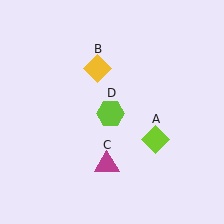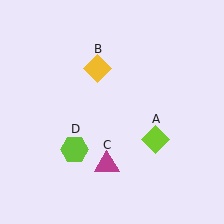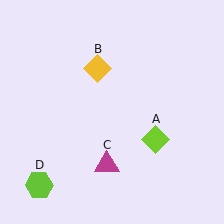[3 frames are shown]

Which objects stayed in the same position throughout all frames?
Lime diamond (object A) and yellow diamond (object B) and magenta triangle (object C) remained stationary.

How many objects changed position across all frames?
1 object changed position: lime hexagon (object D).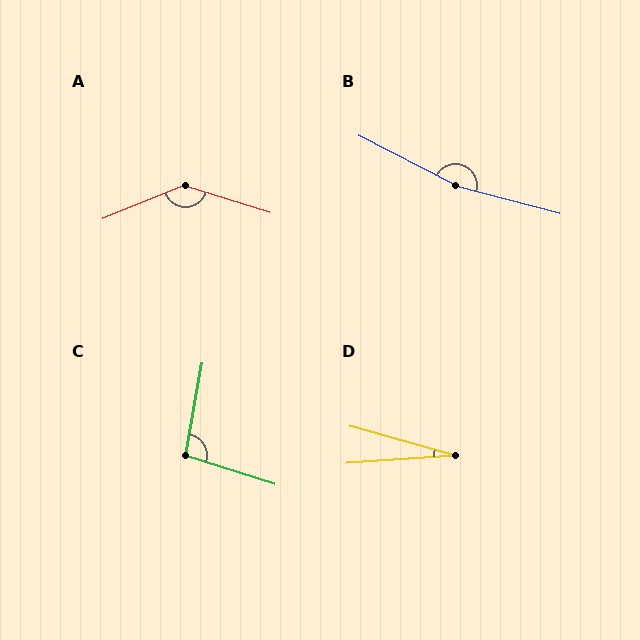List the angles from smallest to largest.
D (20°), C (97°), A (141°), B (168°).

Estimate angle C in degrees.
Approximately 97 degrees.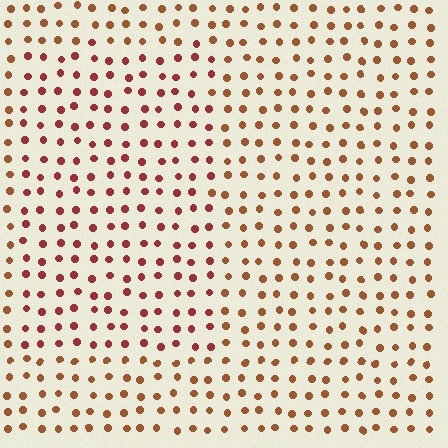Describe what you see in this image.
The image is filled with small brown elements in a uniform arrangement. A rectangle-shaped region is visible where the elements are tinted to a slightly different hue, forming a subtle color boundary.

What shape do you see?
I see a rectangle.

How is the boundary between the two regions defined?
The boundary is defined purely by a slight shift in hue (about 28 degrees). Spacing, size, and orientation are identical on both sides.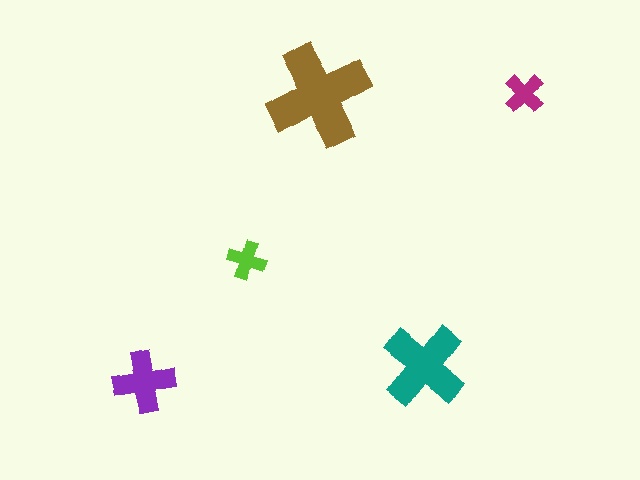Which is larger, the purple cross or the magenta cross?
The purple one.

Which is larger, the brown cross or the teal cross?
The brown one.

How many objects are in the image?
There are 5 objects in the image.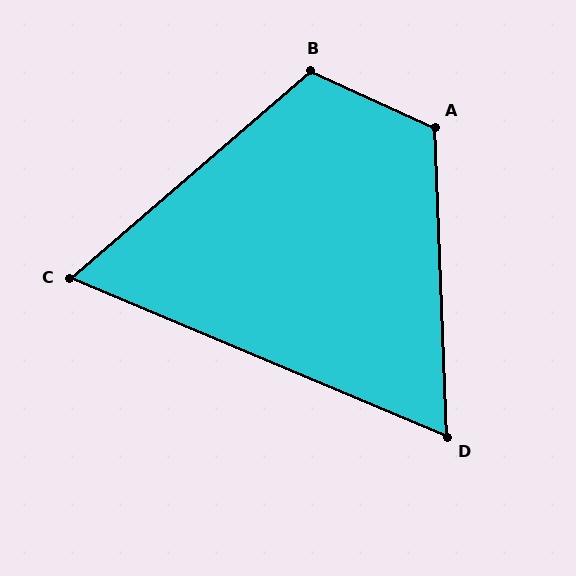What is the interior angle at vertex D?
Approximately 65 degrees (acute).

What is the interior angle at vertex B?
Approximately 115 degrees (obtuse).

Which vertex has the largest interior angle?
A, at approximately 116 degrees.